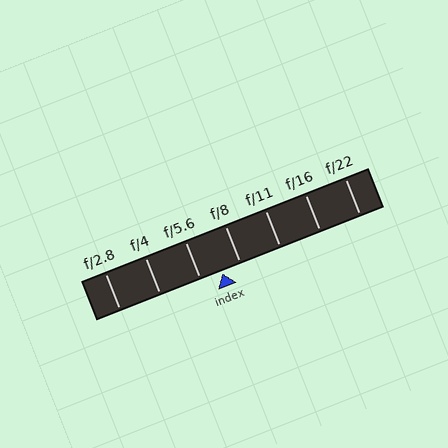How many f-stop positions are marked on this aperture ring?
There are 7 f-stop positions marked.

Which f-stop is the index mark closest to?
The index mark is closest to f/8.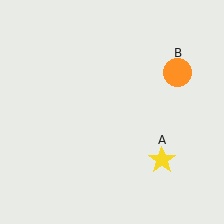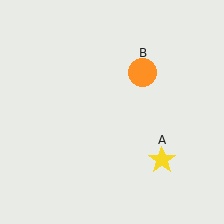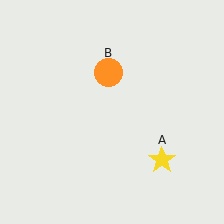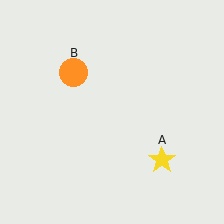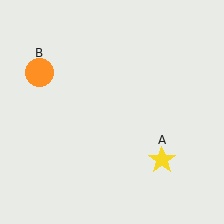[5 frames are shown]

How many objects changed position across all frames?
1 object changed position: orange circle (object B).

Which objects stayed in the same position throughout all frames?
Yellow star (object A) remained stationary.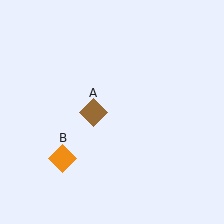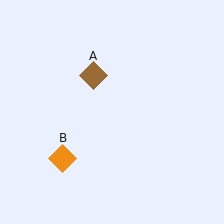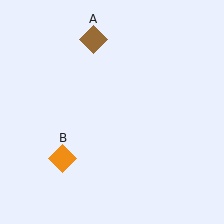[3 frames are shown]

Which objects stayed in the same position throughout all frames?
Orange diamond (object B) remained stationary.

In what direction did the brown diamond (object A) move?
The brown diamond (object A) moved up.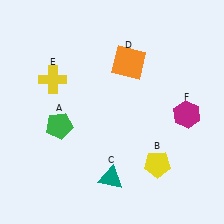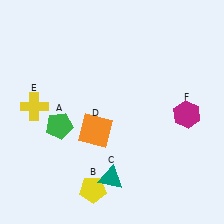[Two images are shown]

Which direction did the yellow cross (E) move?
The yellow cross (E) moved down.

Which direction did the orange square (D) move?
The orange square (D) moved down.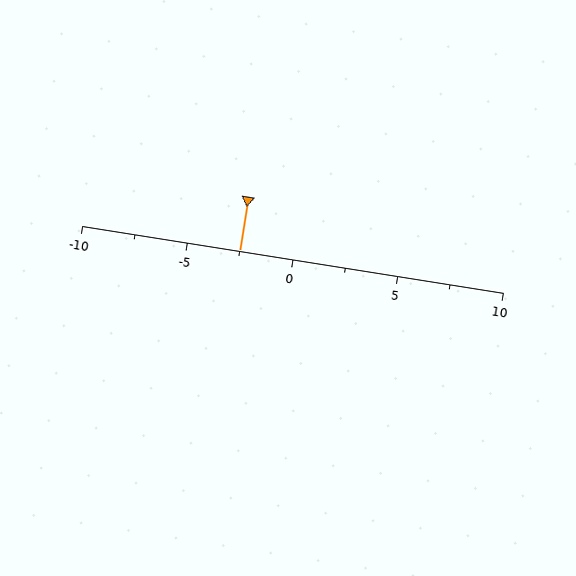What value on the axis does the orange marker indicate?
The marker indicates approximately -2.5.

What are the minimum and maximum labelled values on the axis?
The axis runs from -10 to 10.